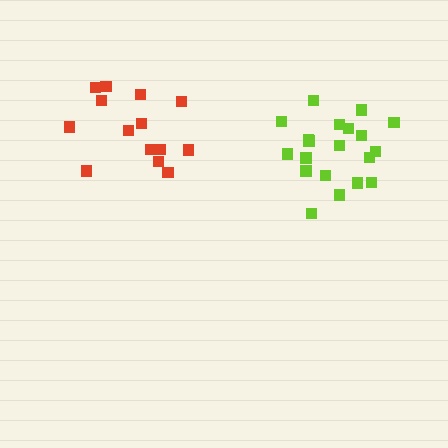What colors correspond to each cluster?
The clusters are colored: lime, red.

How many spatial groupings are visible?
There are 2 spatial groupings.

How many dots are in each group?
Group 1: 20 dots, Group 2: 14 dots (34 total).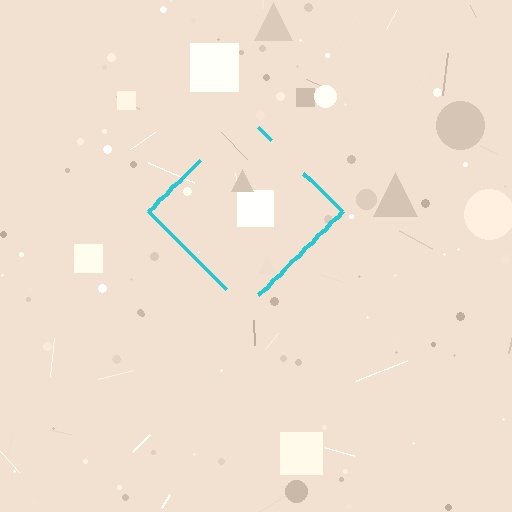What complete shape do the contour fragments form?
The contour fragments form a diamond.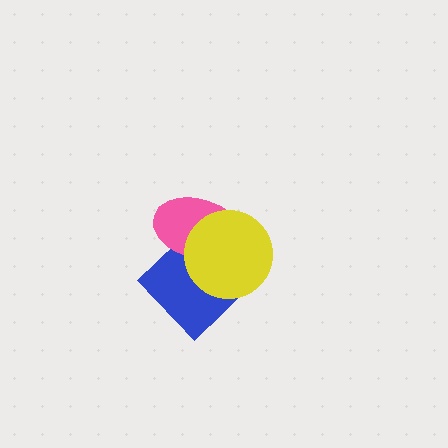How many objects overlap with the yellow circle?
2 objects overlap with the yellow circle.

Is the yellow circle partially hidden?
No, no other shape covers it.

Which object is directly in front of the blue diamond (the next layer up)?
The pink ellipse is directly in front of the blue diamond.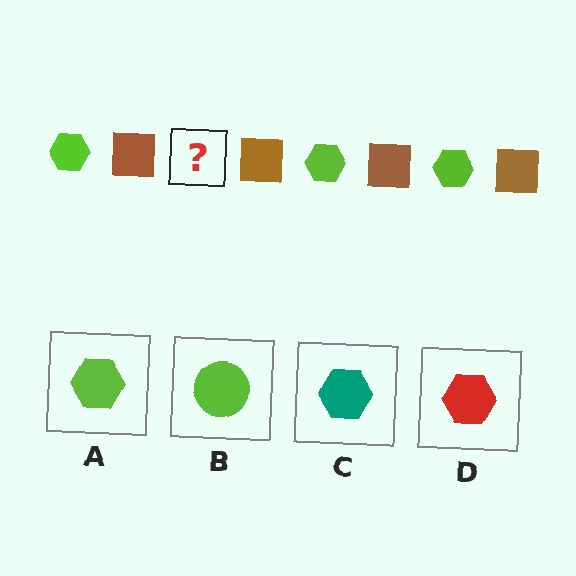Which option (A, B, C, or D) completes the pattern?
A.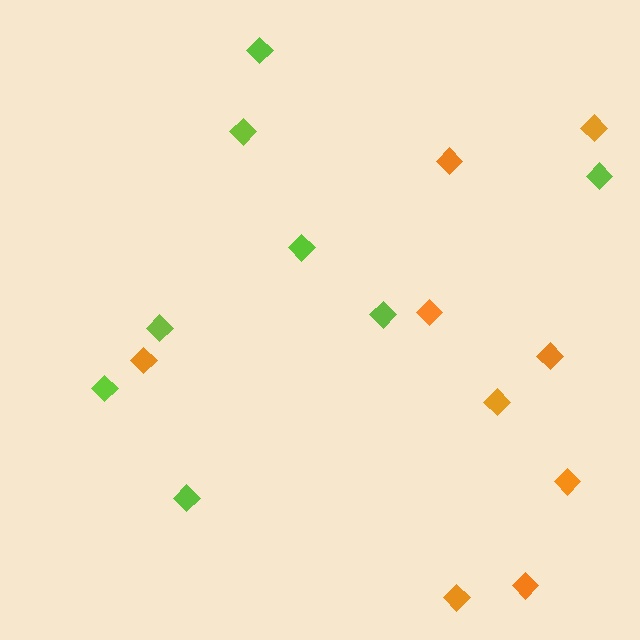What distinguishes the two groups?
There are 2 groups: one group of orange diamonds (9) and one group of lime diamonds (8).